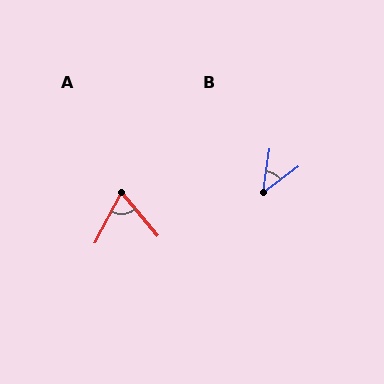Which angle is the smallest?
B, at approximately 45 degrees.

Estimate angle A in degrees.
Approximately 67 degrees.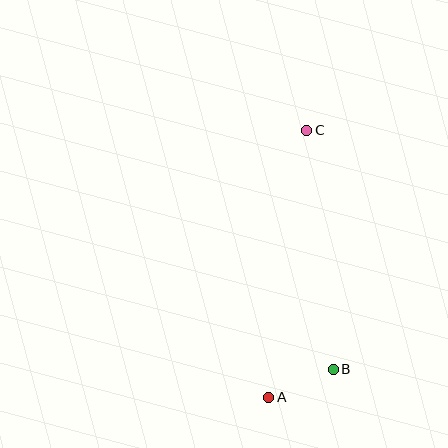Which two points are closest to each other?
Points A and B are closest to each other.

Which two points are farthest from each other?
Points A and C are farthest from each other.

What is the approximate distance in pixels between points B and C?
The distance between B and C is approximately 241 pixels.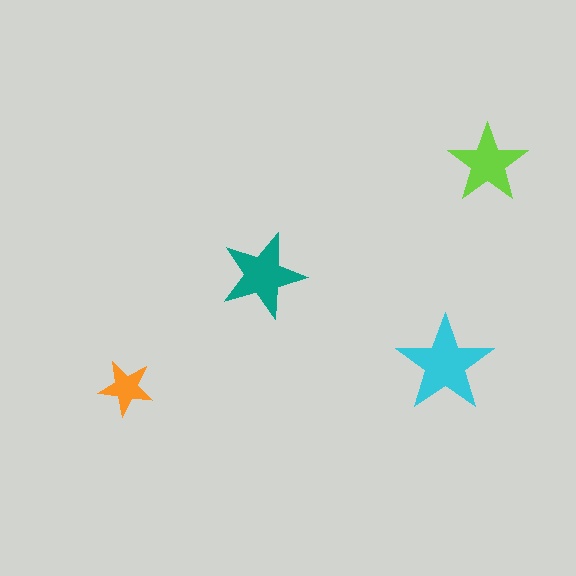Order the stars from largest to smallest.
the cyan one, the teal one, the lime one, the orange one.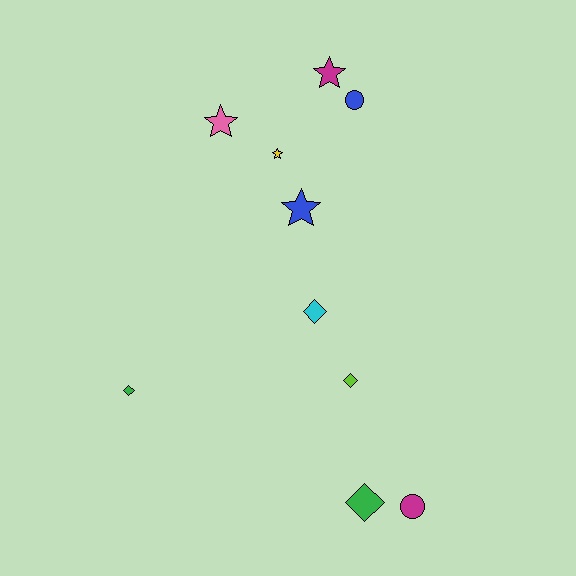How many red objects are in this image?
There are no red objects.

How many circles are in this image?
There are 2 circles.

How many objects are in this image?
There are 10 objects.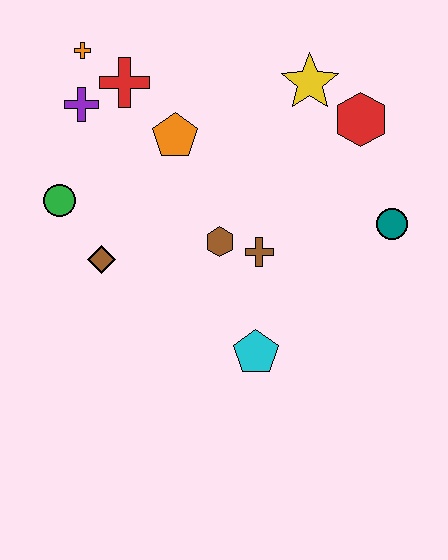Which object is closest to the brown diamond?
The green circle is closest to the brown diamond.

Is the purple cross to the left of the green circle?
No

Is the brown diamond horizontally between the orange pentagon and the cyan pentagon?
No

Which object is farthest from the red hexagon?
The green circle is farthest from the red hexagon.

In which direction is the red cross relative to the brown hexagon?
The red cross is above the brown hexagon.